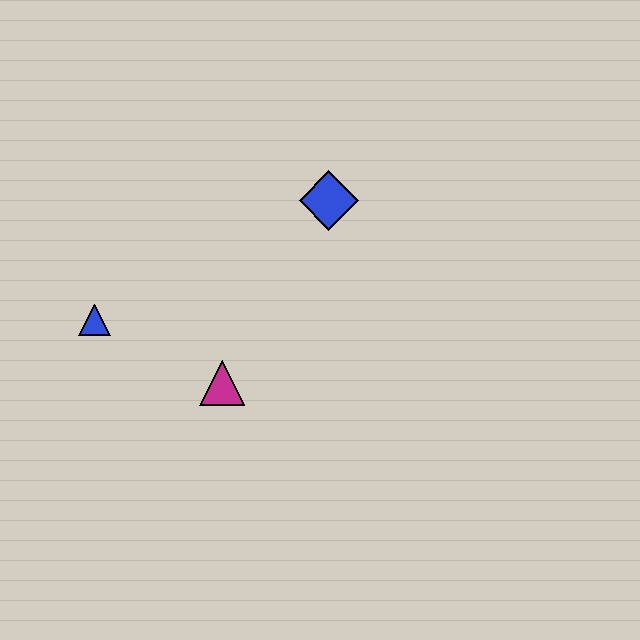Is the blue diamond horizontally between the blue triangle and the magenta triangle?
No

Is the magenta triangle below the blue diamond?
Yes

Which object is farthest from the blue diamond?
The blue triangle is farthest from the blue diamond.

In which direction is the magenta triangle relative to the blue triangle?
The magenta triangle is to the right of the blue triangle.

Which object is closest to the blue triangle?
The magenta triangle is closest to the blue triangle.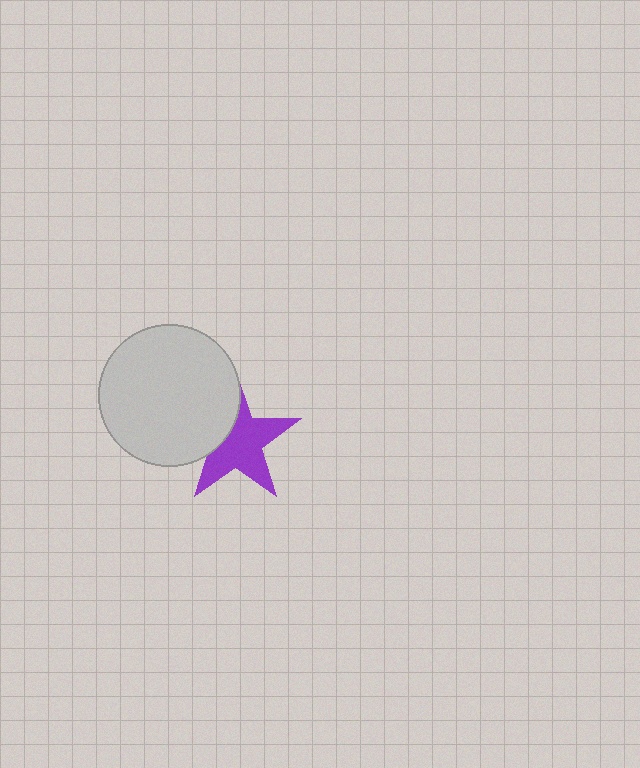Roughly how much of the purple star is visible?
Most of it is visible (roughly 67%).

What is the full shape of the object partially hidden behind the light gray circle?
The partially hidden object is a purple star.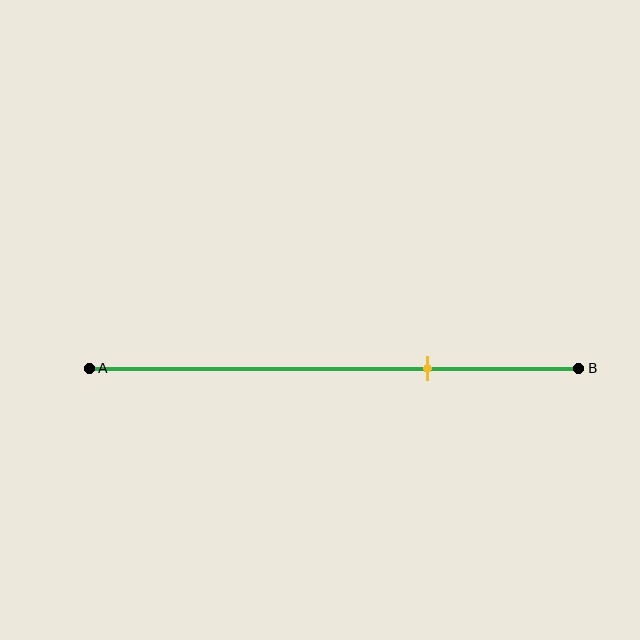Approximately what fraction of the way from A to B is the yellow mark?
The yellow mark is approximately 70% of the way from A to B.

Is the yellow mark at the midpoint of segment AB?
No, the mark is at about 70% from A, not at the 50% midpoint.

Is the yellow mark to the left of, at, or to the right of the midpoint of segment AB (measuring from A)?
The yellow mark is to the right of the midpoint of segment AB.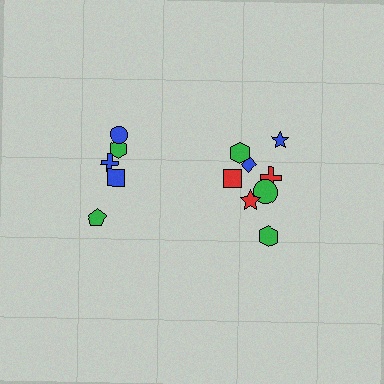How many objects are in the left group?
There are 5 objects.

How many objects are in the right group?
There are 8 objects.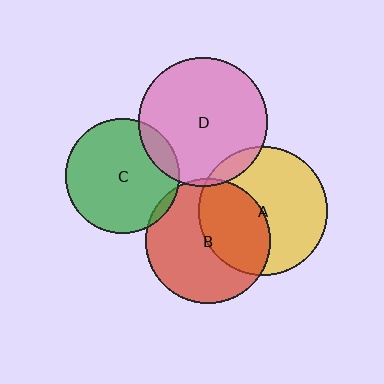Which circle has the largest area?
Circle D (pink).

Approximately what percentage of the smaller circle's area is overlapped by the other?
Approximately 10%.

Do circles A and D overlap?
Yes.